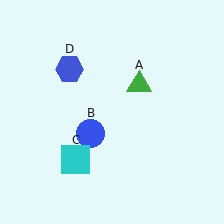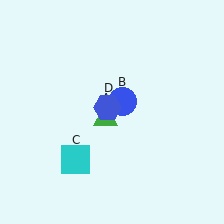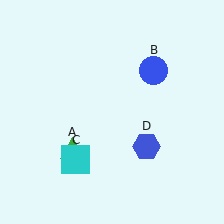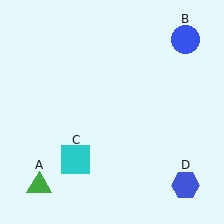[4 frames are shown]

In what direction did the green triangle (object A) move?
The green triangle (object A) moved down and to the left.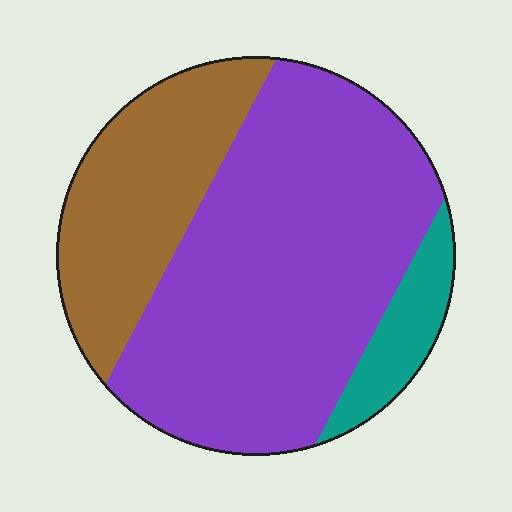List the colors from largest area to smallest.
From largest to smallest: purple, brown, teal.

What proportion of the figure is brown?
Brown takes up about one quarter (1/4) of the figure.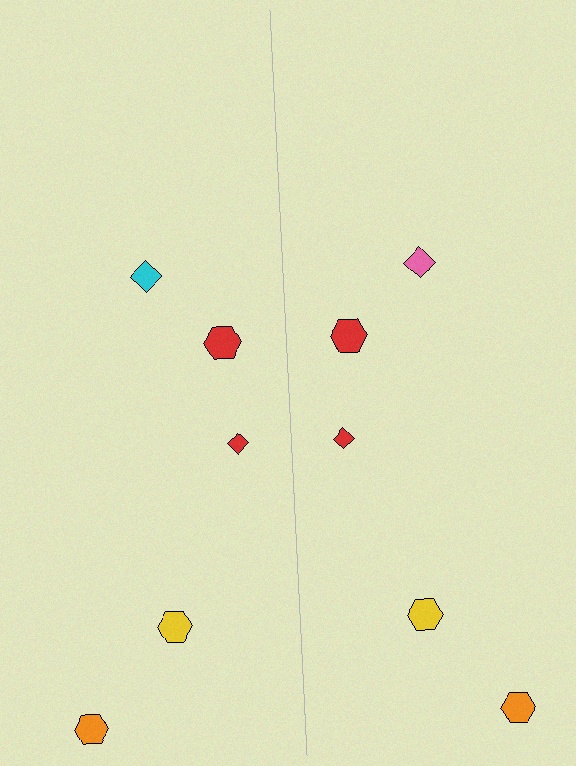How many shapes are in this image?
There are 10 shapes in this image.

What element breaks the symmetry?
The pink diamond on the right side breaks the symmetry — its mirror counterpart is cyan.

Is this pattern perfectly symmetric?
No, the pattern is not perfectly symmetric. The pink diamond on the right side breaks the symmetry — its mirror counterpart is cyan.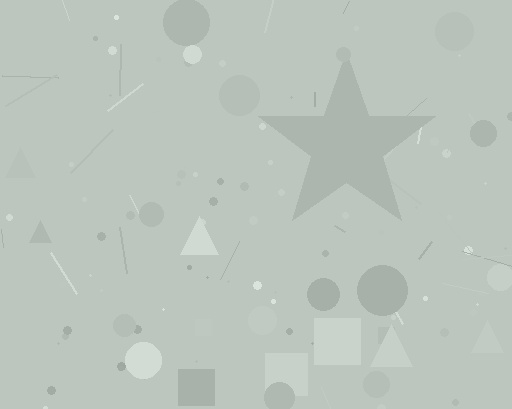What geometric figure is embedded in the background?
A star is embedded in the background.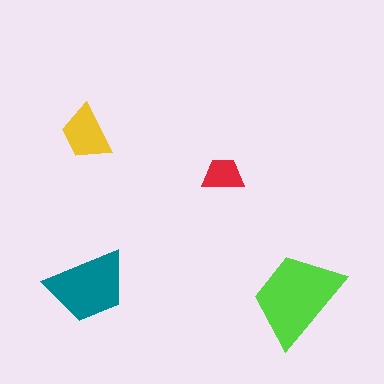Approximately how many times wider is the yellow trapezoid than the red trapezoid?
About 1.5 times wider.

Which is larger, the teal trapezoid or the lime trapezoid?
The lime one.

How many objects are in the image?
There are 4 objects in the image.